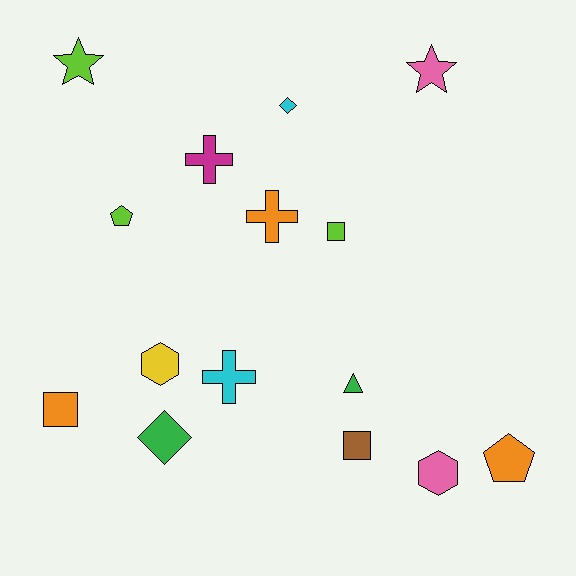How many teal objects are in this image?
There are no teal objects.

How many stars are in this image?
There are 2 stars.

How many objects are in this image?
There are 15 objects.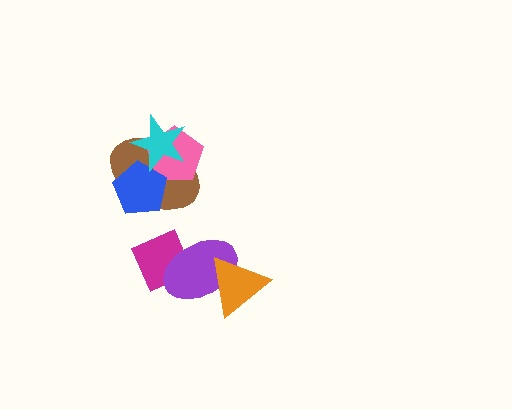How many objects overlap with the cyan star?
3 objects overlap with the cyan star.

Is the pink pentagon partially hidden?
Yes, it is partially covered by another shape.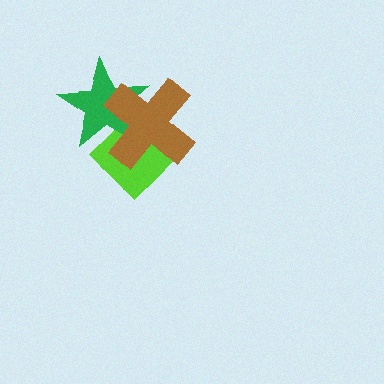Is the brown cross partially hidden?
No, no other shape covers it.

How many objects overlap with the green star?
2 objects overlap with the green star.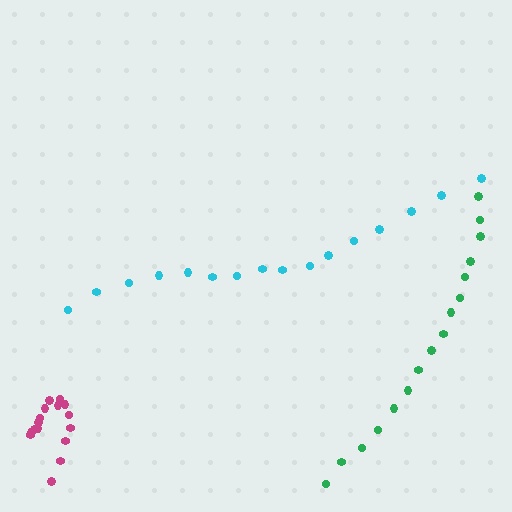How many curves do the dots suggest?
There are 3 distinct paths.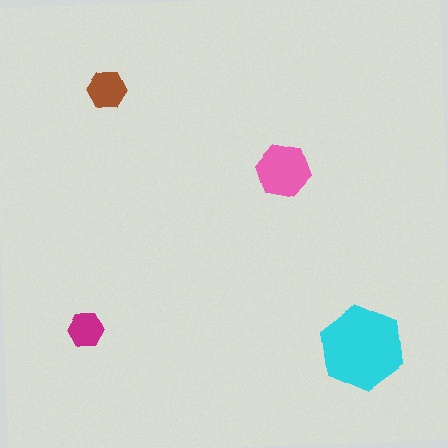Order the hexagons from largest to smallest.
the cyan one, the pink one, the brown one, the magenta one.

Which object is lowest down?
The cyan hexagon is bottommost.